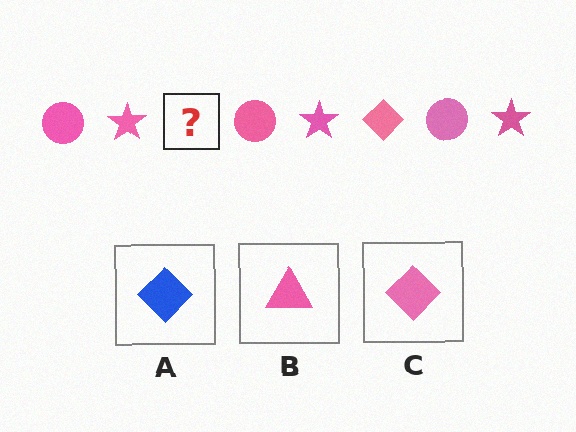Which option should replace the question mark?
Option C.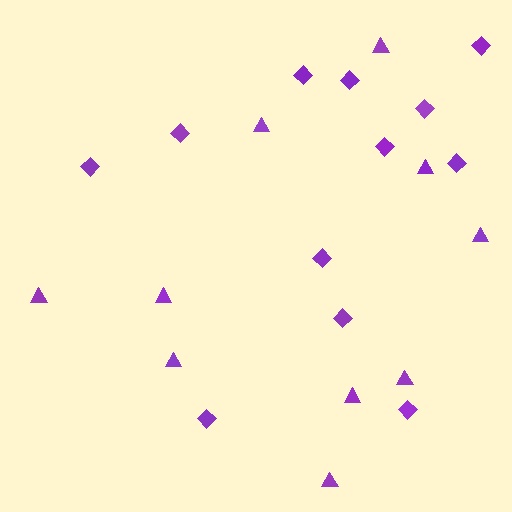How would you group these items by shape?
There are 2 groups: one group of diamonds (12) and one group of triangles (10).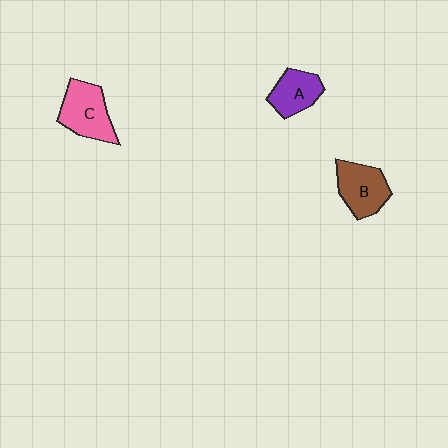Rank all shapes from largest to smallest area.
From largest to smallest: C (pink), B (brown), A (purple).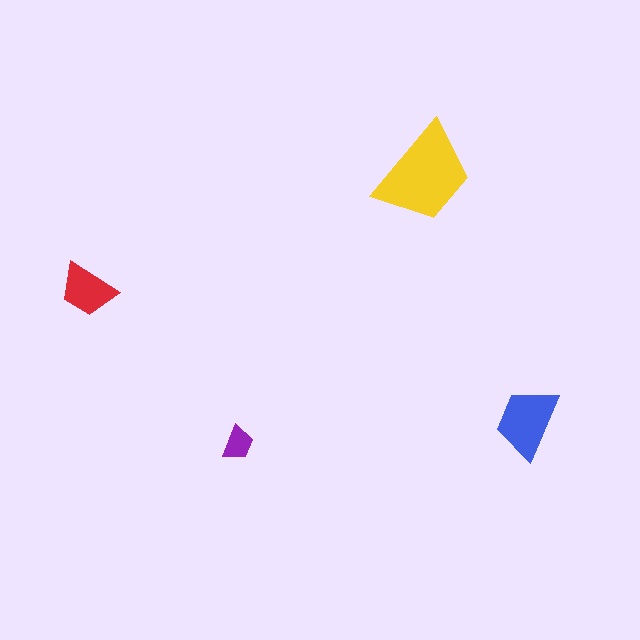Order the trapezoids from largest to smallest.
the yellow one, the blue one, the red one, the purple one.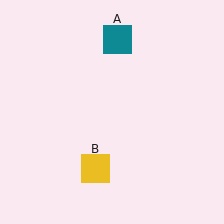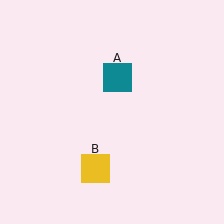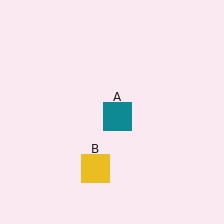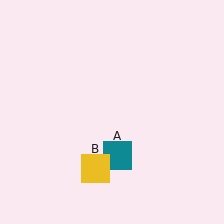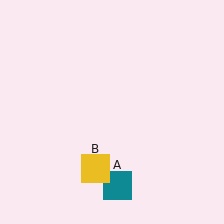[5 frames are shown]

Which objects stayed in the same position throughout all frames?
Yellow square (object B) remained stationary.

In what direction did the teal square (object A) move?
The teal square (object A) moved down.